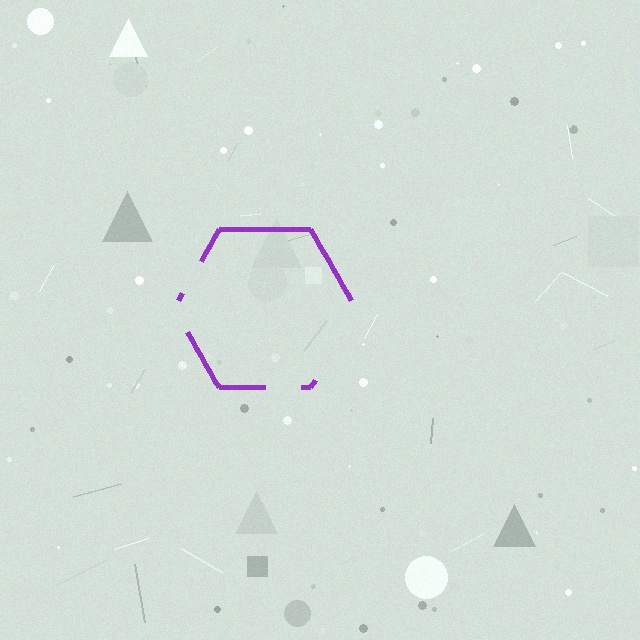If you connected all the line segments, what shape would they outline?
They would outline a hexagon.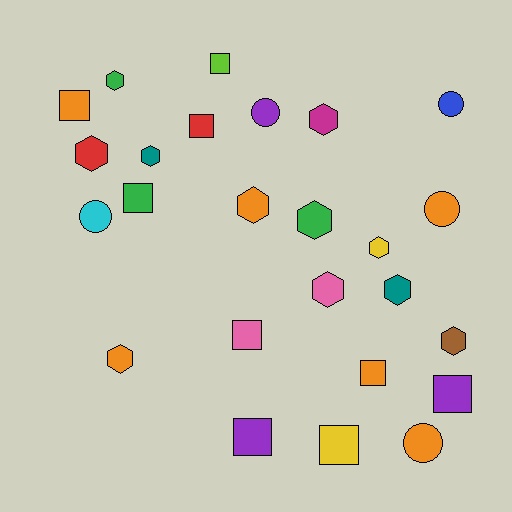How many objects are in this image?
There are 25 objects.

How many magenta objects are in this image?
There is 1 magenta object.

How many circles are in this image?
There are 5 circles.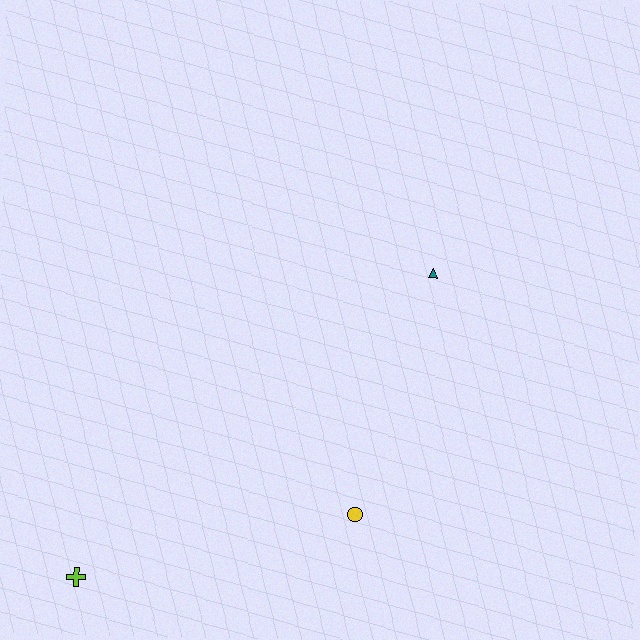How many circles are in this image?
There is 1 circle.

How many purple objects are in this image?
There are no purple objects.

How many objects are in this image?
There are 3 objects.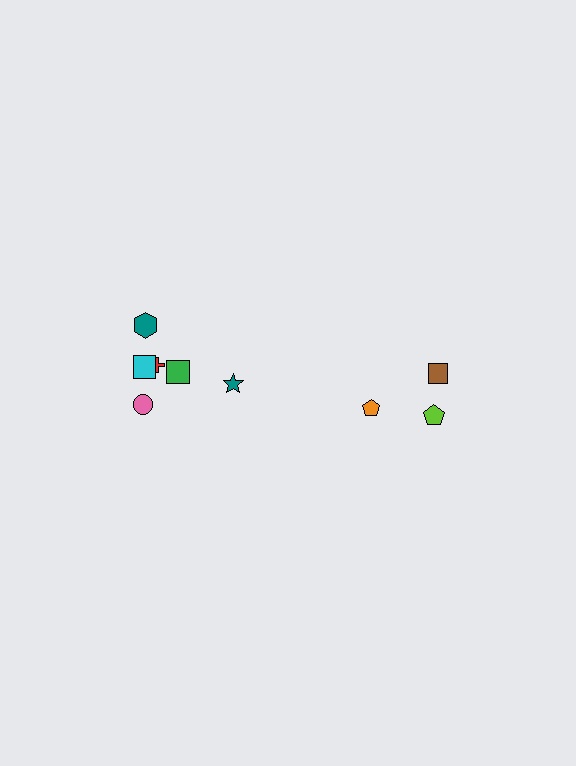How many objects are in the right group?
There are 3 objects.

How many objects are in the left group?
There are 6 objects.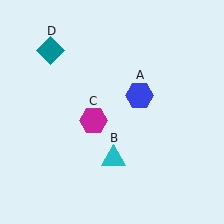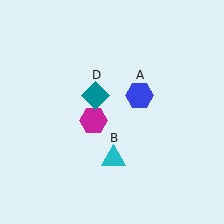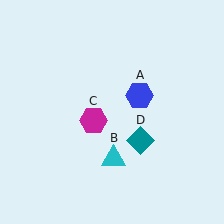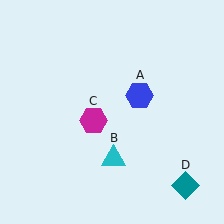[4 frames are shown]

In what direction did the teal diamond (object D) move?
The teal diamond (object D) moved down and to the right.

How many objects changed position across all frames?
1 object changed position: teal diamond (object D).